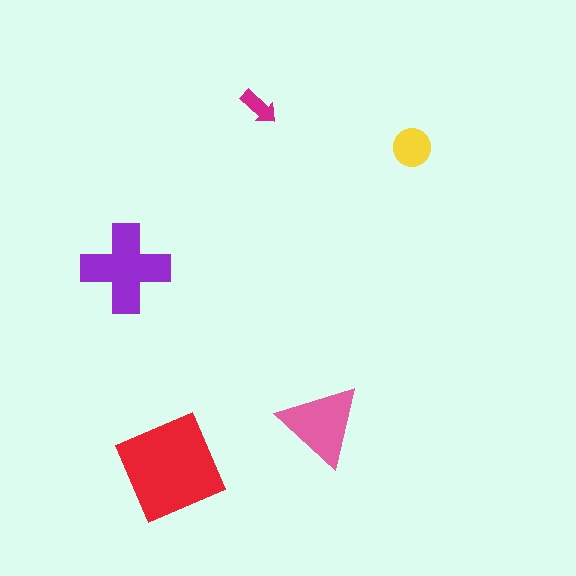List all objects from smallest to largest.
The magenta arrow, the yellow circle, the pink triangle, the purple cross, the red diamond.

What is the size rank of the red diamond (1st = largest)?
1st.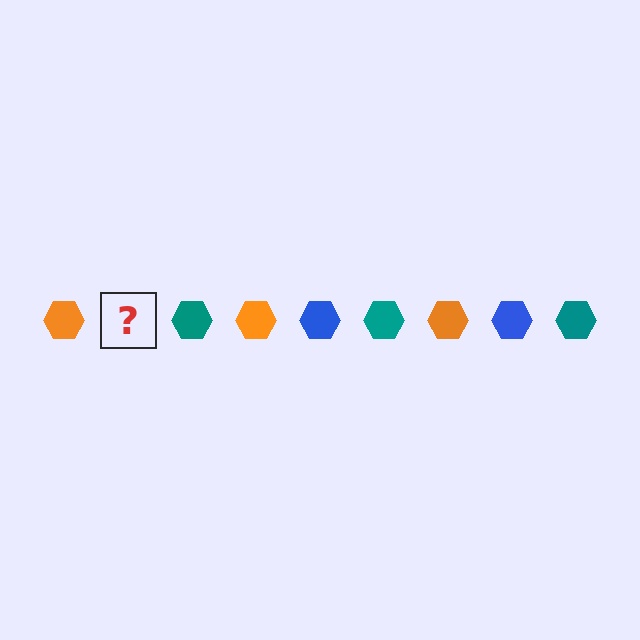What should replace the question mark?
The question mark should be replaced with a blue hexagon.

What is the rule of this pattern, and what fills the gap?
The rule is that the pattern cycles through orange, blue, teal hexagons. The gap should be filled with a blue hexagon.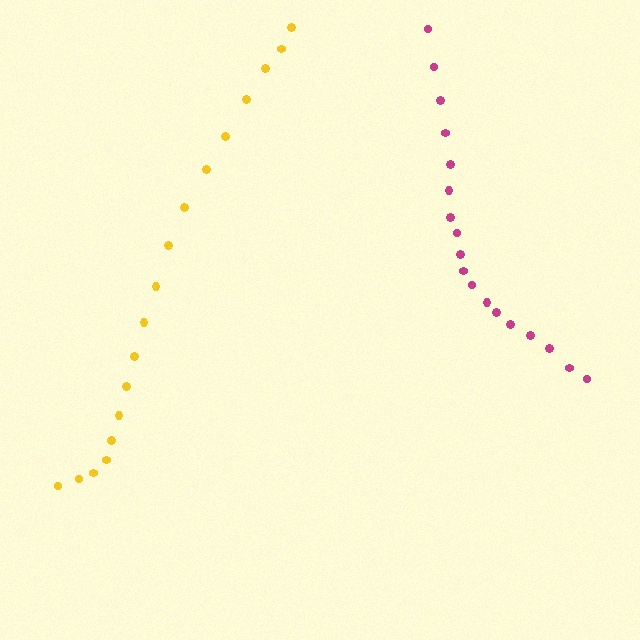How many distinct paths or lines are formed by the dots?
There are 2 distinct paths.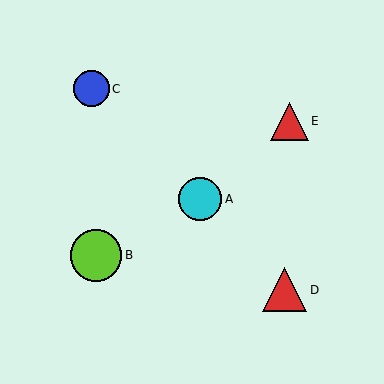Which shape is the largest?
The lime circle (labeled B) is the largest.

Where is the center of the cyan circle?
The center of the cyan circle is at (200, 199).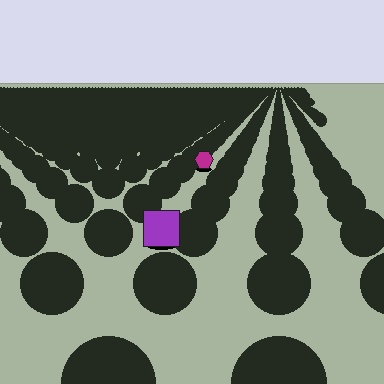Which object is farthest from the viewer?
The magenta hexagon is farthest from the viewer. It appears smaller and the ground texture around it is denser.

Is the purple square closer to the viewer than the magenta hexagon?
Yes. The purple square is closer — you can tell from the texture gradient: the ground texture is coarser near it.